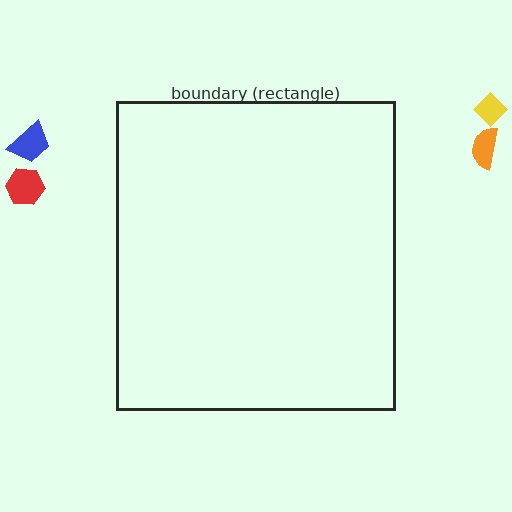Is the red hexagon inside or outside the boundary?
Outside.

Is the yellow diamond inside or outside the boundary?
Outside.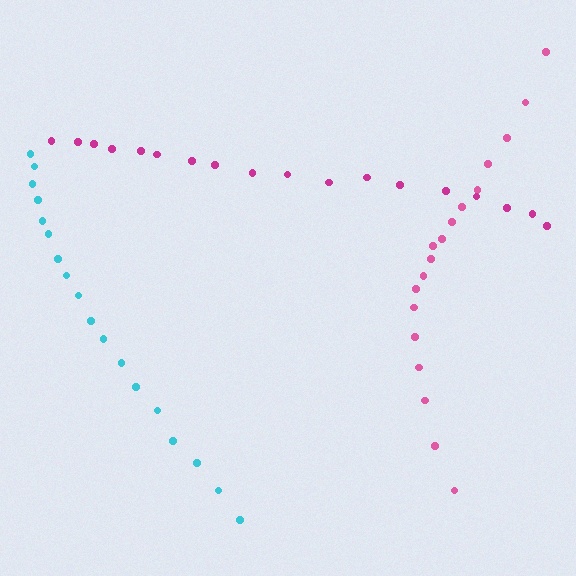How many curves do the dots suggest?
There are 3 distinct paths.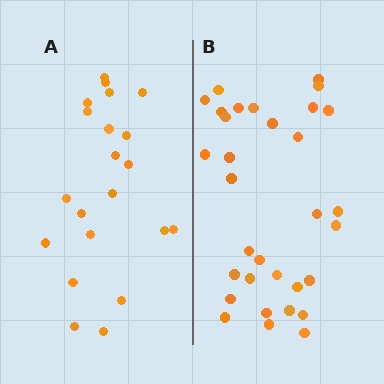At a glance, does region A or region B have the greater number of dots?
Region B (the right region) has more dots.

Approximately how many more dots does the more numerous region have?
Region B has roughly 12 or so more dots than region A.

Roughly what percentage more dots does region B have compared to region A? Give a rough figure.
About 50% more.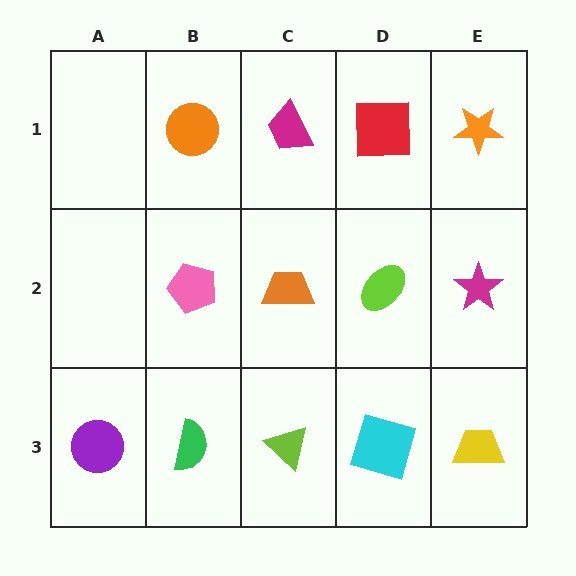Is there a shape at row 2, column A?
No, that cell is empty.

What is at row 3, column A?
A purple circle.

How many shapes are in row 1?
4 shapes.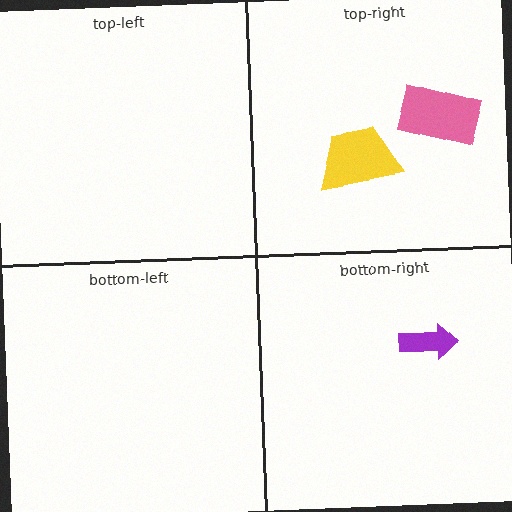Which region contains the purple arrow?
The bottom-right region.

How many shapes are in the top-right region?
2.